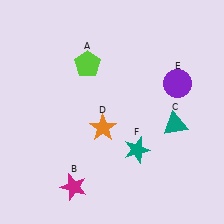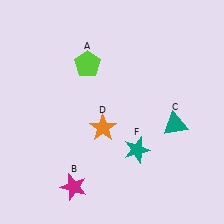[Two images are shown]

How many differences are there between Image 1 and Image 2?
There is 1 difference between the two images.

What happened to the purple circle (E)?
The purple circle (E) was removed in Image 2. It was in the top-right area of Image 1.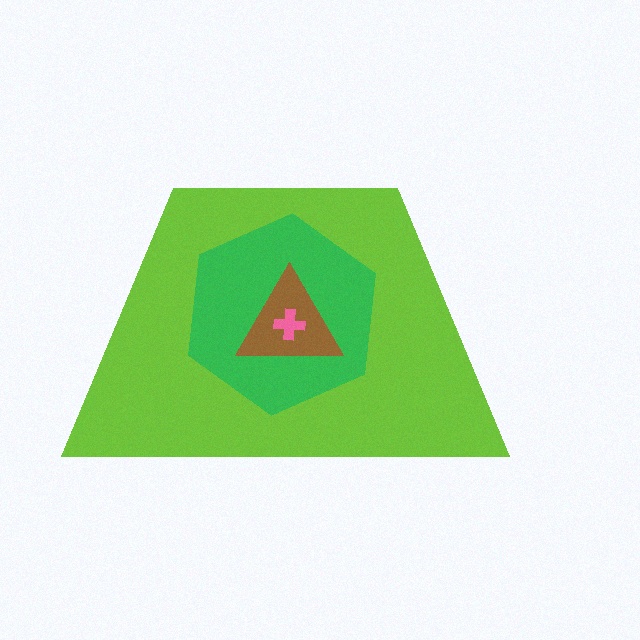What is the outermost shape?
The lime trapezoid.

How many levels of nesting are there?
4.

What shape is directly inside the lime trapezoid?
The green hexagon.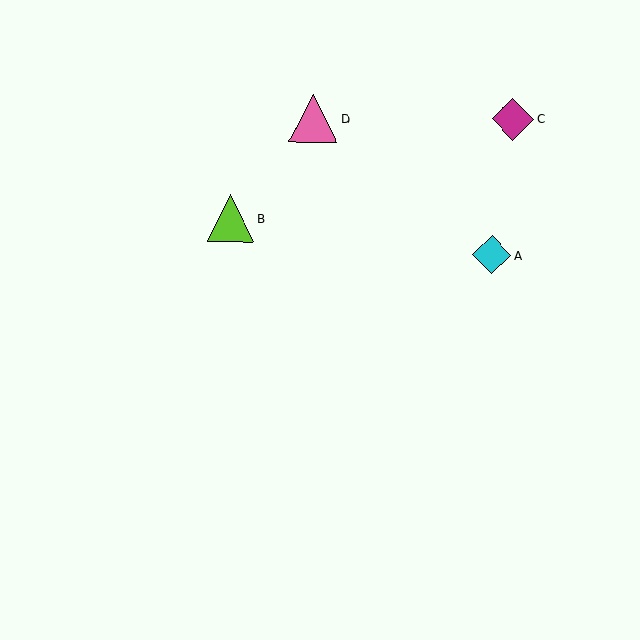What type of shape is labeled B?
Shape B is a lime triangle.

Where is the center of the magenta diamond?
The center of the magenta diamond is at (513, 119).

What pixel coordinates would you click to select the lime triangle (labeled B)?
Click at (231, 218) to select the lime triangle B.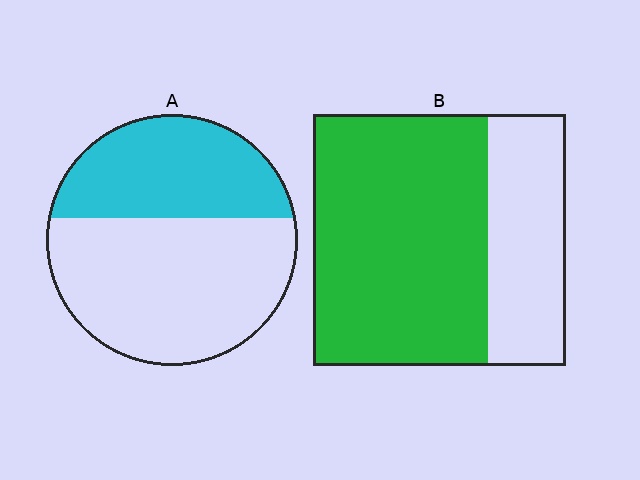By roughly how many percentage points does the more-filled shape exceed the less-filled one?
By roughly 30 percentage points (B over A).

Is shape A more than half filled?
No.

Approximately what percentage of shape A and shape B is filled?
A is approximately 40% and B is approximately 70%.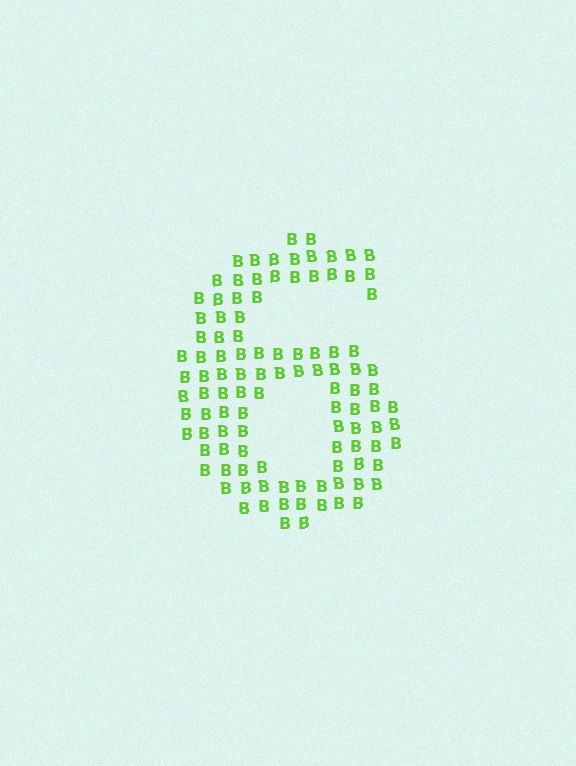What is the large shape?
The large shape is the digit 6.